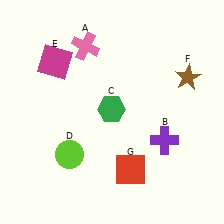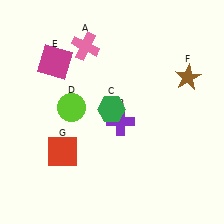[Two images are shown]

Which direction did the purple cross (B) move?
The purple cross (B) moved left.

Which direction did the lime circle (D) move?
The lime circle (D) moved up.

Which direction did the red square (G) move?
The red square (G) moved left.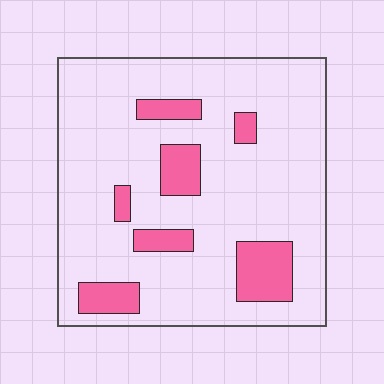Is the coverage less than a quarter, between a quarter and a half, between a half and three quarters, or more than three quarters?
Less than a quarter.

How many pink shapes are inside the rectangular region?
7.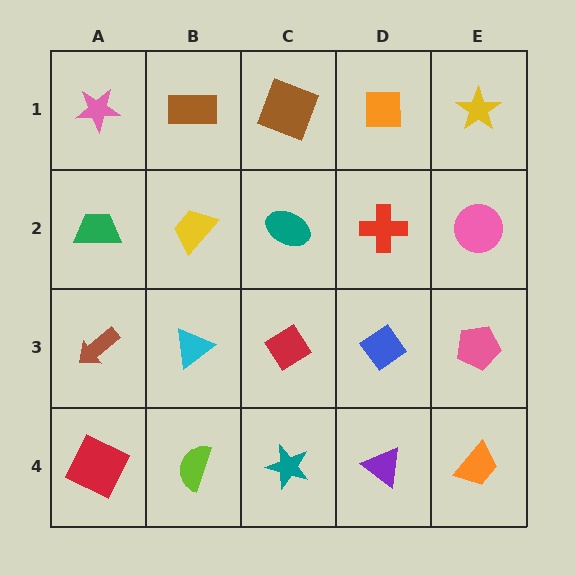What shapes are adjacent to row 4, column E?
A pink pentagon (row 3, column E), a purple triangle (row 4, column D).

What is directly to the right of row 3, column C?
A blue diamond.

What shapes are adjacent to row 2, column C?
A brown square (row 1, column C), a red diamond (row 3, column C), a yellow trapezoid (row 2, column B), a red cross (row 2, column D).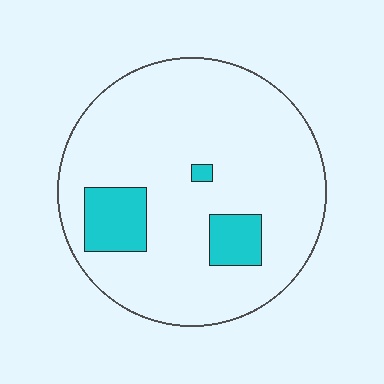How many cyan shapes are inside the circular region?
3.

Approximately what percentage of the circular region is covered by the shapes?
Approximately 15%.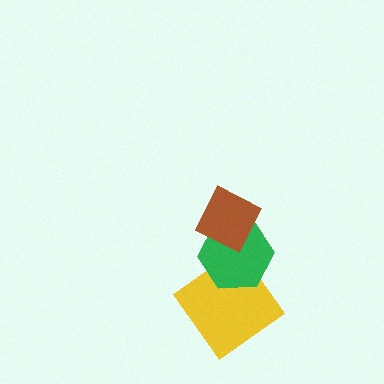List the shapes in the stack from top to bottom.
From top to bottom: the brown diamond, the green hexagon, the yellow diamond.